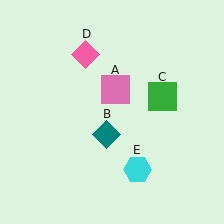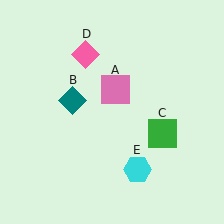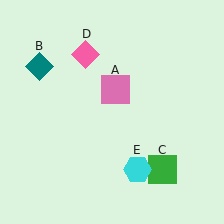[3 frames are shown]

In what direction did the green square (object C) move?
The green square (object C) moved down.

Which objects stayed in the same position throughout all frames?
Pink square (object A) and pink diamond (object D) and cyan hexagon (object E) remained stationary.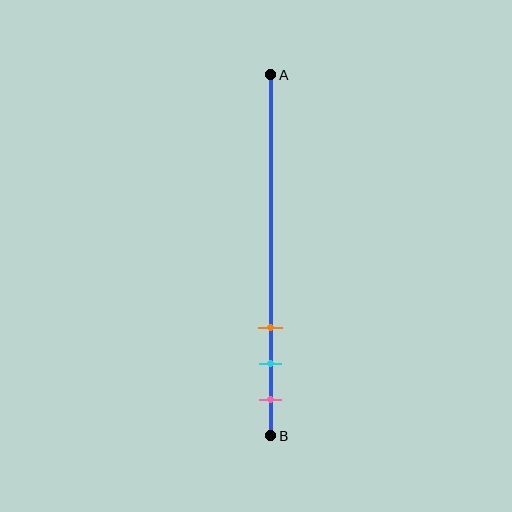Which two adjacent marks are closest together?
The cyan and pink marks are the closest adjacent pair.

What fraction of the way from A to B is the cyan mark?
The cyan mark is approximately 80% (0.8) of the way from A to B.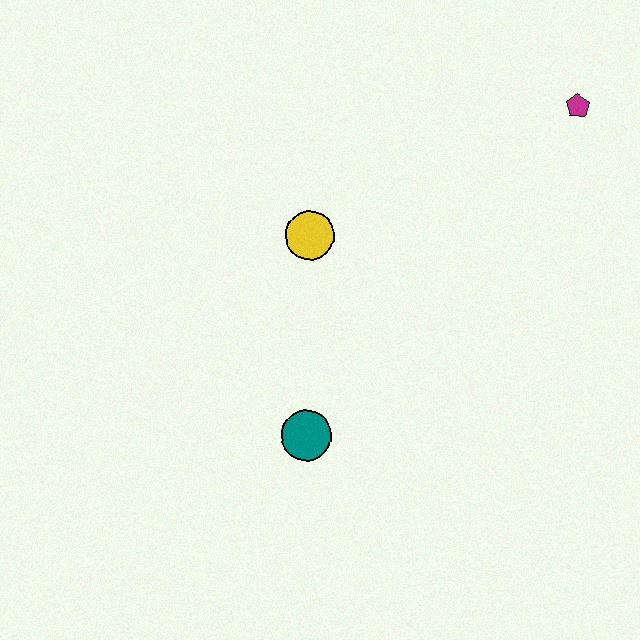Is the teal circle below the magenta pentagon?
Yes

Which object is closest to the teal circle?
The yellow circle is closest to the teal circle.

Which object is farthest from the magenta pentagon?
The teal circle is farthest from the magenta pentagon.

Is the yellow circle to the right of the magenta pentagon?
No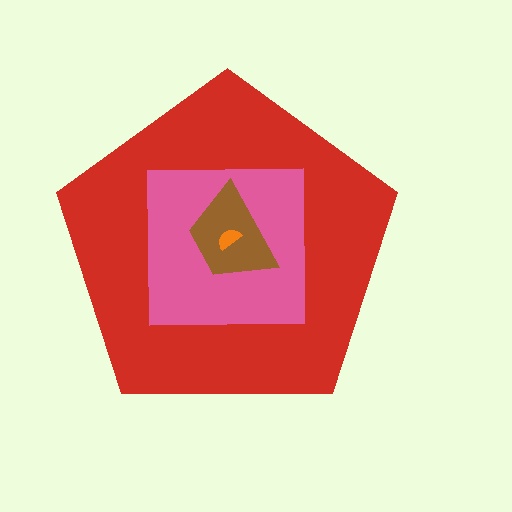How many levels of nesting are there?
4.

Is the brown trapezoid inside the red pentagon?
Yes.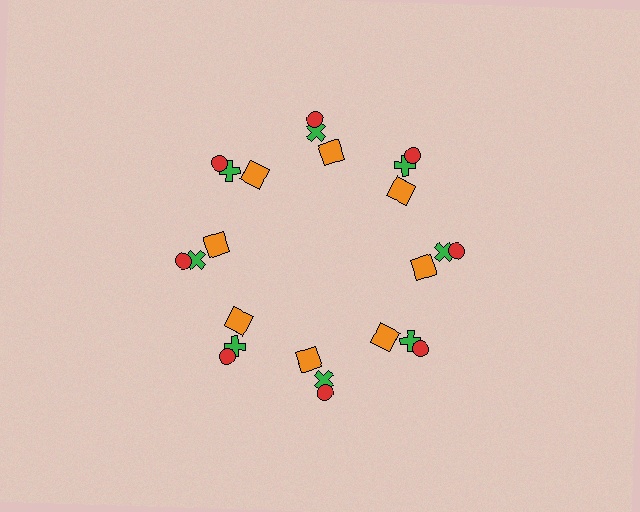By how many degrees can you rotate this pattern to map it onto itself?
The pattern maps onto itself every 45 degrees of rotation.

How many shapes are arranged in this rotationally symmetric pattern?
There are 24 shapes, arranged in 8 groups of 3.